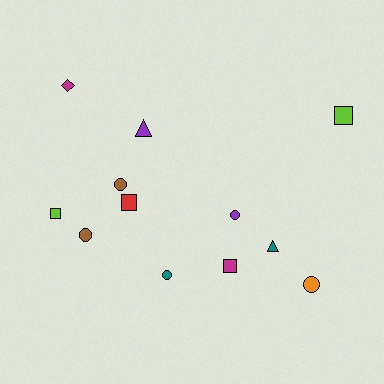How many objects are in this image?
There are 12 objects.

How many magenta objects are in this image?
There are 2 magenta objects.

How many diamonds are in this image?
There is 1 diamond.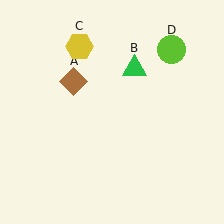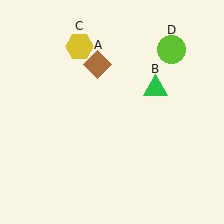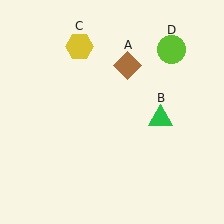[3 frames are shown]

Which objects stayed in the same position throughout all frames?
Yellow hexagon (object C) and lime circle (object D) remained stationary.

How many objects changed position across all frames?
2 objects changed position: brown diamond (object A), green triangle (object B).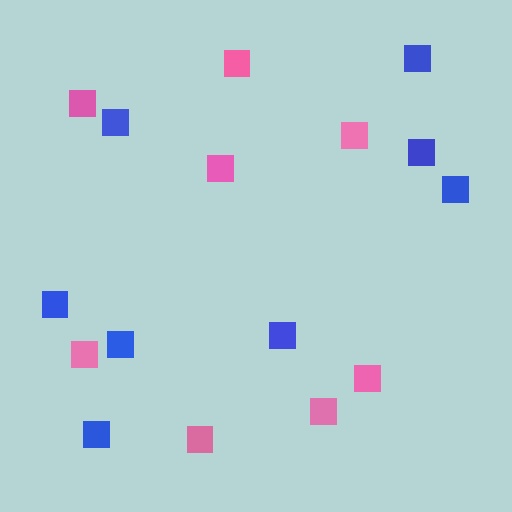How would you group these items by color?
There are 2 groups: one group of blue squares (8) and one group of pink squares (8).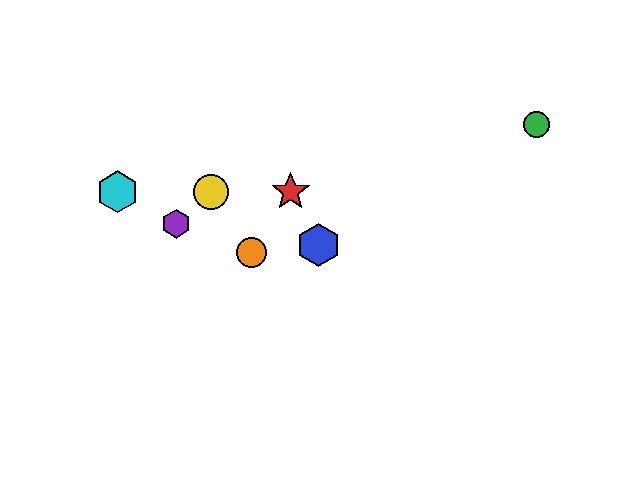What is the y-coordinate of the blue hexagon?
The blue hexagon is at y≈245.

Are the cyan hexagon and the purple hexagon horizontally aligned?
No, the cyan hexagon is at y≈192 and the purple hexagon is at y≈224.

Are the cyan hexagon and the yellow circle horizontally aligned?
Yes, both are at y≈192.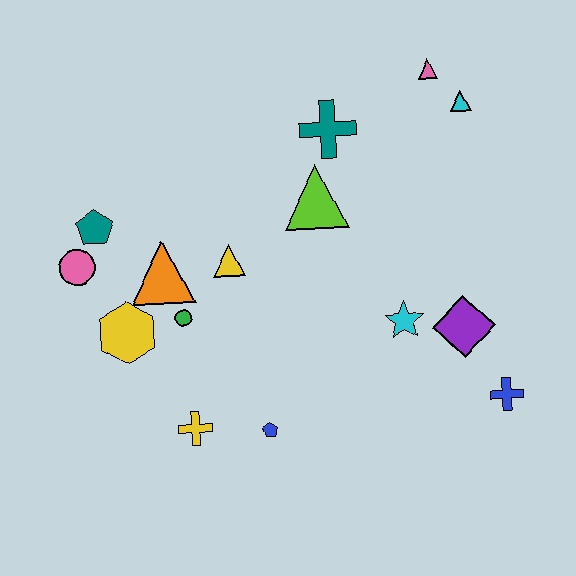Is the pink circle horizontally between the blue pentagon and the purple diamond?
No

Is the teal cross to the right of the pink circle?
Yes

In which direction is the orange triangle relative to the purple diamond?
The orange triangle is to the left of the purple diamond.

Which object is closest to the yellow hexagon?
The green circle is closest to the yellow hexagon.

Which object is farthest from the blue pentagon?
The pink triangle is farthest from the blue pentagon.